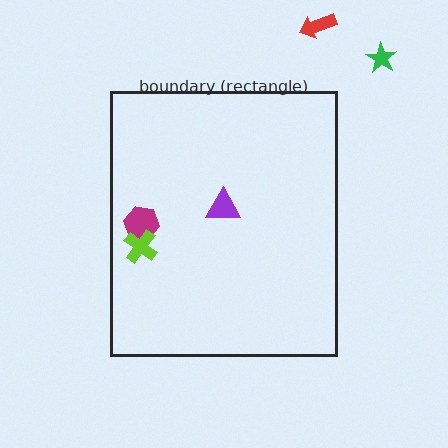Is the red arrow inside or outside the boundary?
Outside.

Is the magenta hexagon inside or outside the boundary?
Inside.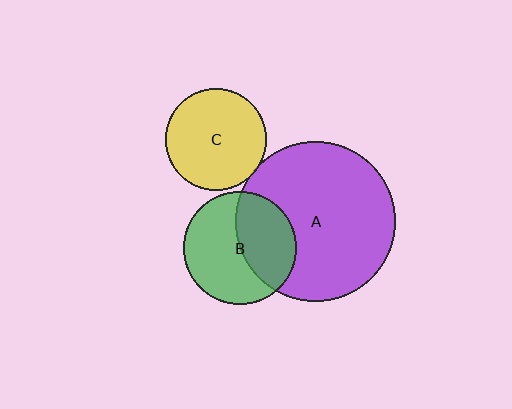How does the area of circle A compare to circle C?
Approximately 2.5 times.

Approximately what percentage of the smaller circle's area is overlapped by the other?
Approximately 5%.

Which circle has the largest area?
Circle A (purple).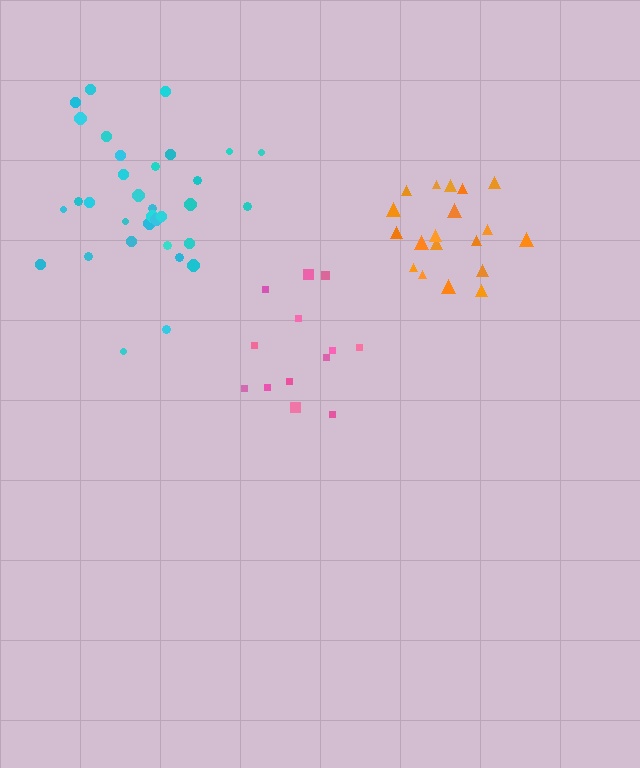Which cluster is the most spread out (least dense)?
Cyan.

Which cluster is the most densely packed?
Orange.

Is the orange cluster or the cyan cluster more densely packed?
Orange.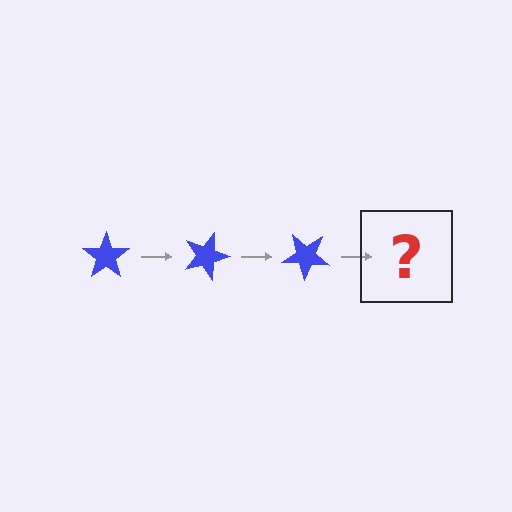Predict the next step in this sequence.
The next step is a blue star rotated 60 degrees.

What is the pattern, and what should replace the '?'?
The pattern is that the star rotates 20 degrees each step. The '?' should be a blue star rotated 60 degrees.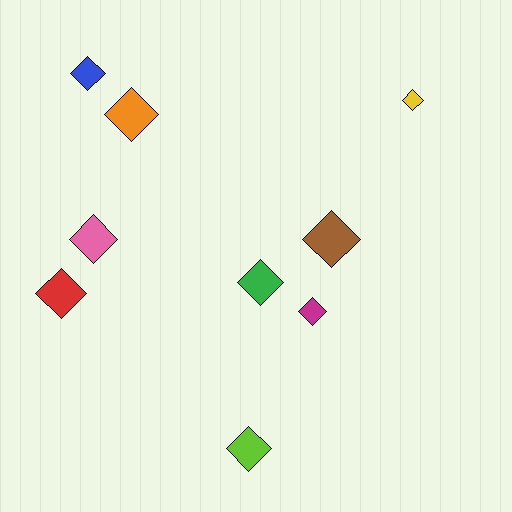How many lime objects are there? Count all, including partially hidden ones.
There is 1 lime object.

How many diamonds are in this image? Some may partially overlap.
There are 9 diamonds.